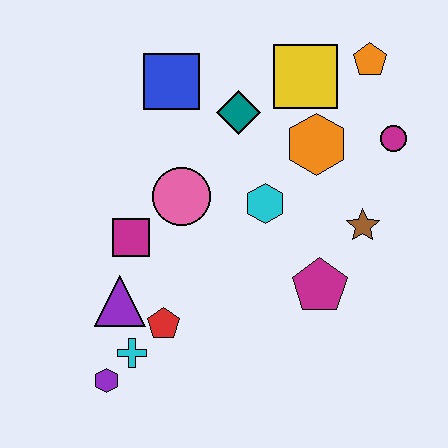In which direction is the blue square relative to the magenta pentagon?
The blue square is above the magenta pentagon.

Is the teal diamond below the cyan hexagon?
No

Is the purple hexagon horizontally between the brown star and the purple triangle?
No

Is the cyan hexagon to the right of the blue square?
Yes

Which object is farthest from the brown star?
The purple hexagon is farthest from the brown star.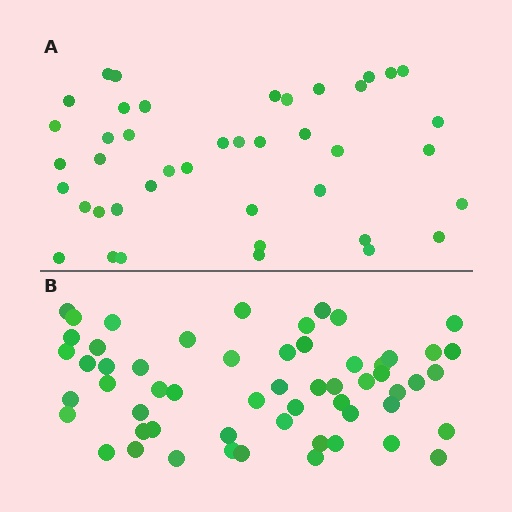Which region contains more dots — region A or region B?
Region B (the bottom region) has more dots.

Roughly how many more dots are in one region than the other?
Region B has approximately 15 more dots than region A.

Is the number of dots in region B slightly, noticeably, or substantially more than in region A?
Region B has noticeably more, but not dramatically so. The ratio is roughly 1.4 to 1.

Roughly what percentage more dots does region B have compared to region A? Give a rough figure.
About 35% more.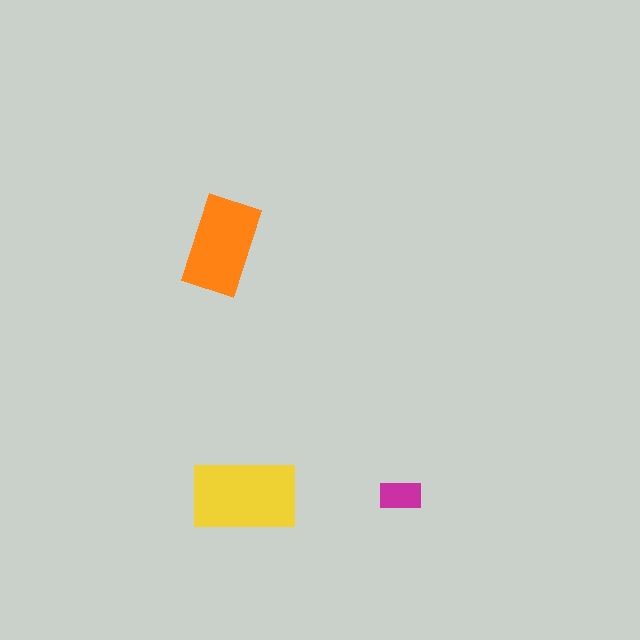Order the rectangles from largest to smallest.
the yellow one, the orange one, the magenta one.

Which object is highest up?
The orange rectangle is topmost.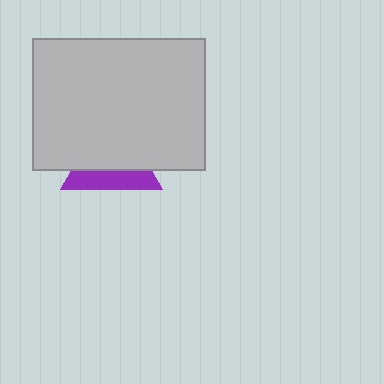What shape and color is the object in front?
The object in front is a light gray rectangle.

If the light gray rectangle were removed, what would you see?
You would see the complete purple triangle.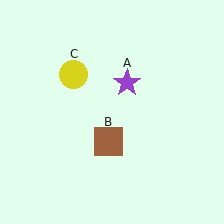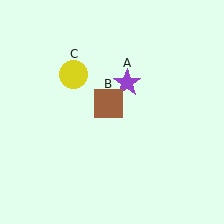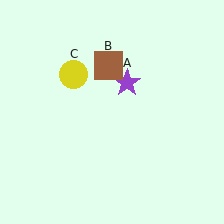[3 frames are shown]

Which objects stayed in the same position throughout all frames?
Purple star (object A) and yellow circle (object C) remained stationary.